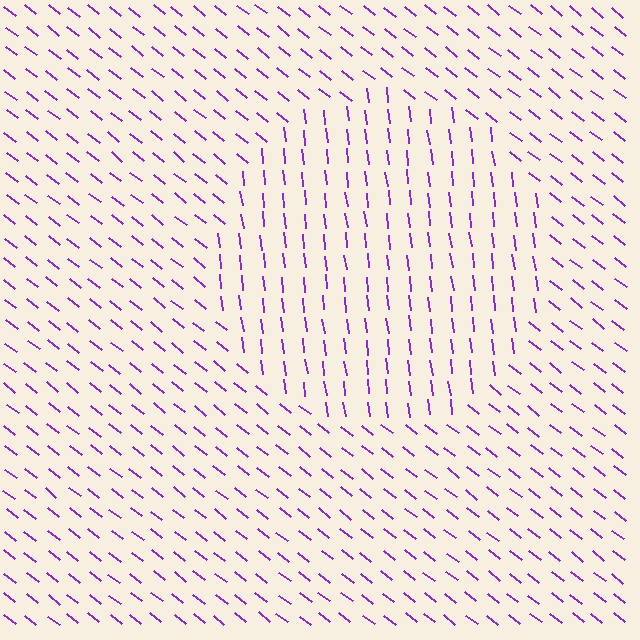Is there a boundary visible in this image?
Yes, there is a texture boundary formed by a change in line orientation.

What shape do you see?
I see a circle.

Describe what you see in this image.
The image is filled with small purple line segments. A circle region in the image has lines oriented differently from the surrounding lines, creating a visible texture boundary.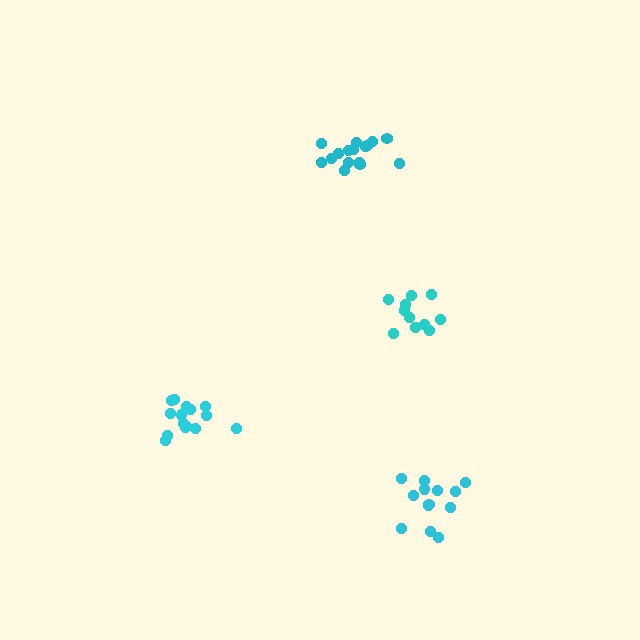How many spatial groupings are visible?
There are 4 spatial groupings.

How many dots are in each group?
Group 1: 11 dots, Group 2: 13 dots, Group 3: 15 dots, Group 4: 16 dots (55 total).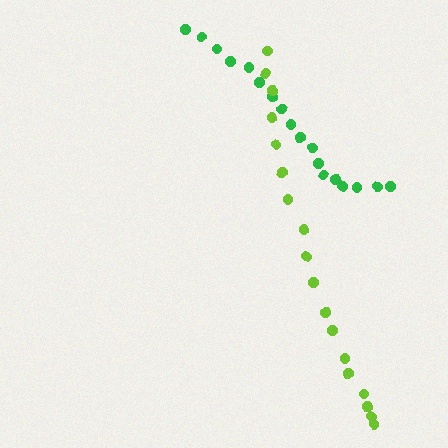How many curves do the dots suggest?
There are 2 distinct paths.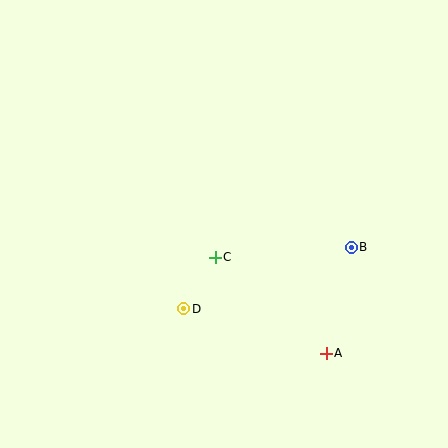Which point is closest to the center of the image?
Point C at (215, 257) is closest to the center.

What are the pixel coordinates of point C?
Point C is at (215, 257).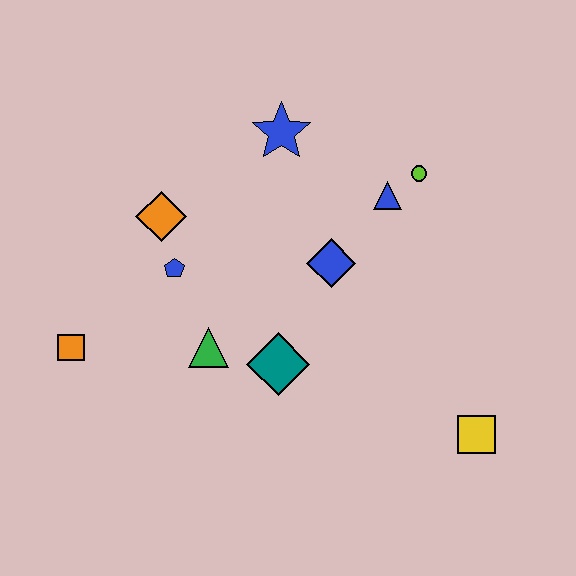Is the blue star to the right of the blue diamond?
No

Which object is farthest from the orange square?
The yellow square is farthest from the orange square.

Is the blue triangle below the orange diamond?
No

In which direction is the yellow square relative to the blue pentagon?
The yellow square is to the right of the blue pentagon.